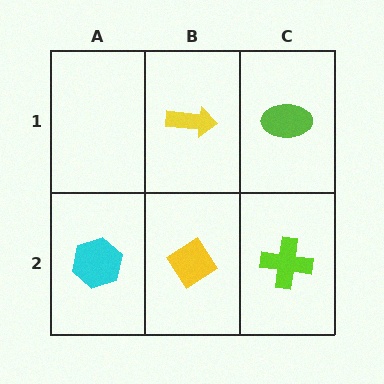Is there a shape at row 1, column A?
No, that cell is empty.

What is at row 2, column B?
A yellow diamond.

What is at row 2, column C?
A lime cross.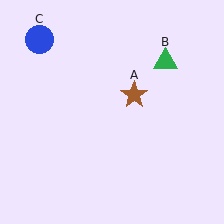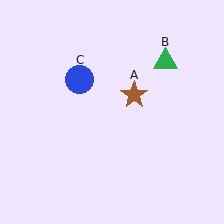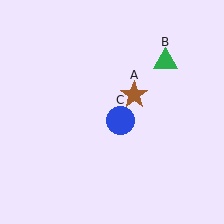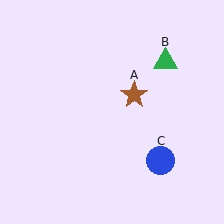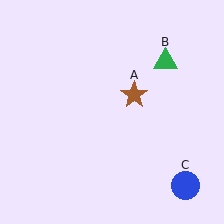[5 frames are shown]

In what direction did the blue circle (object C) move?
The blue circle (object C) moved down and to the right.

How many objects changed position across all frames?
1 object changed position: blue circle (object C).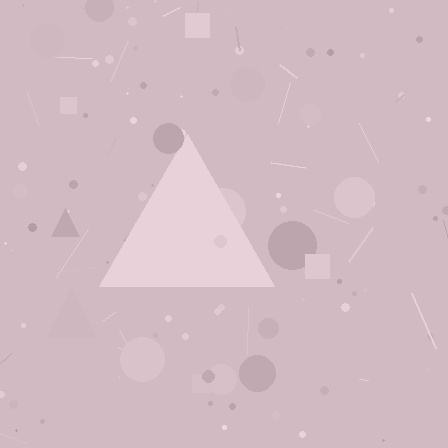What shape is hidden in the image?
A triangle is hidden in the image.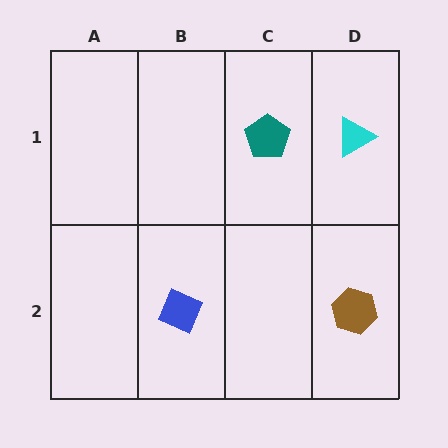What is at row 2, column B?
A blue diamond.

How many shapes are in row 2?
2 shapes.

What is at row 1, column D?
A cyan triangle.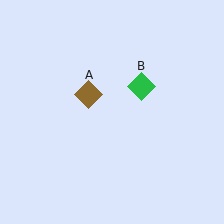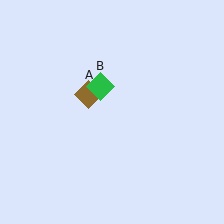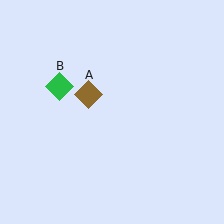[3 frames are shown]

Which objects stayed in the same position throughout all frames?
Brown diamond (object A) remained stationary.